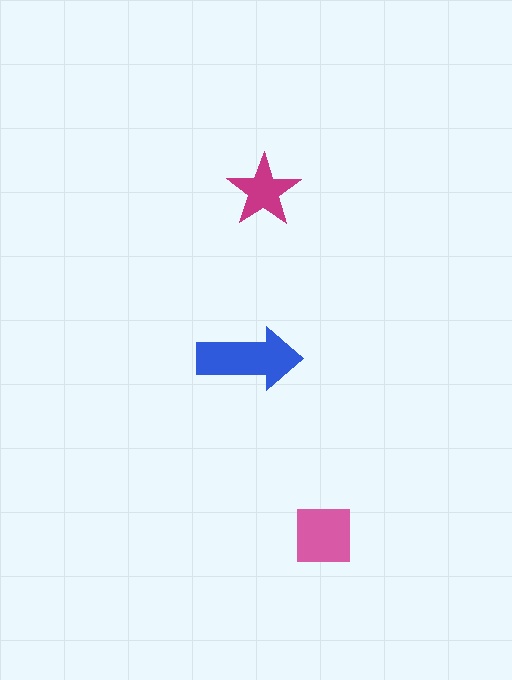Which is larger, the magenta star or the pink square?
The pink square.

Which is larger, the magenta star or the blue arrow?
The blue arrow.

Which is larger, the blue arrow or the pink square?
The blue arrow.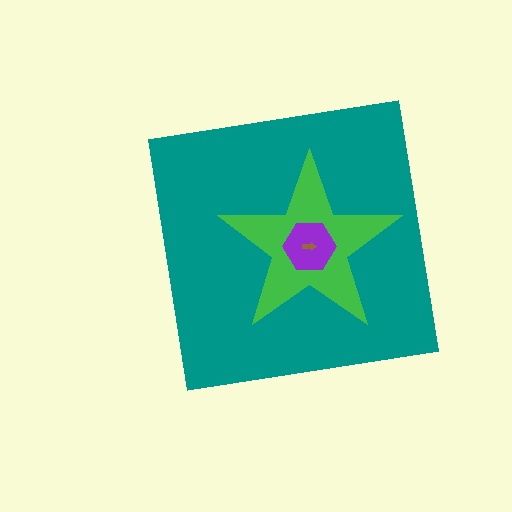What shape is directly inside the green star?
The purple hexagon.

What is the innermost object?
The brown arrow.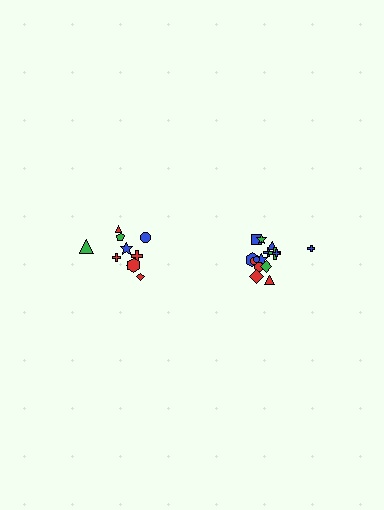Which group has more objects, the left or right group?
The right group.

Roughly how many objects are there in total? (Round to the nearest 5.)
Roughly 25 objects in total.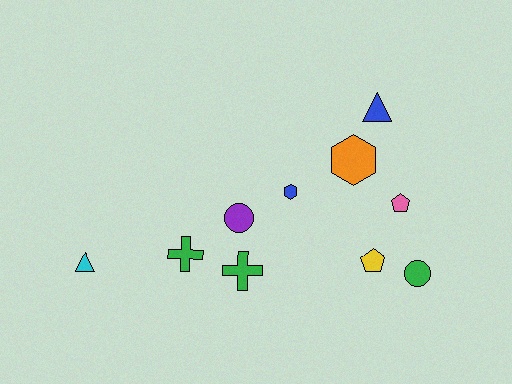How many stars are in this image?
There are no stars.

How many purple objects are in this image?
There is 1 purple object.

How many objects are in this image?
There are 10 objects.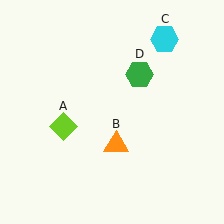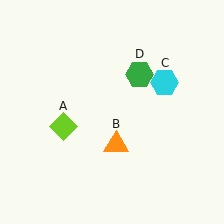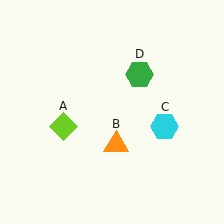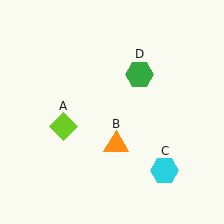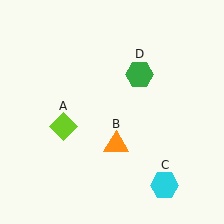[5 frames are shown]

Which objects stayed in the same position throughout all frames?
Lime diamond (object A) and orange triangle (object B) and green hexagon (object D) remained stationary.